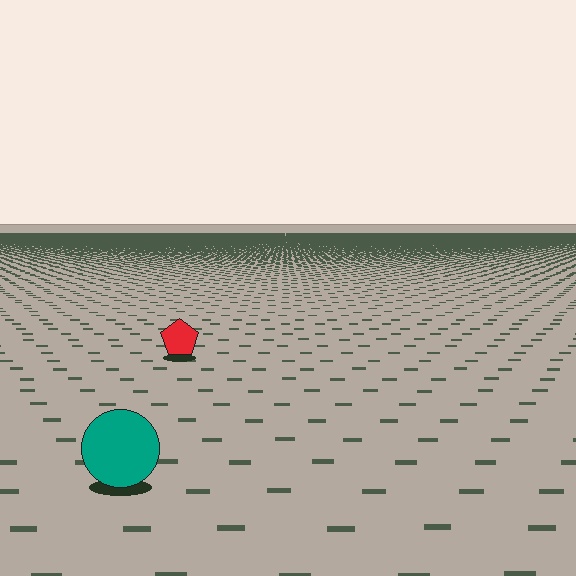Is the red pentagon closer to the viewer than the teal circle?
No. The teal circle is closer — you can tell from the texture gradient: the ground texture is coarser near it.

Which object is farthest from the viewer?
The red pentagon is farthest from the viewer. It appears smaller and the ground texture around it is denser.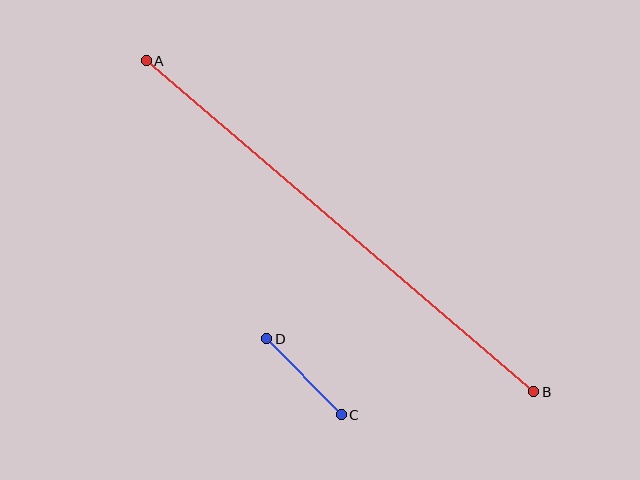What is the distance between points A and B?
The distance is approximately 509 pixels.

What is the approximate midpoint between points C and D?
The midpoint is at approximately (304, 377) pixels.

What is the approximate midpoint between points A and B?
The midpoint is at approximately (340, 226) pixels.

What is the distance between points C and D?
The distance is approximately 106 pixels.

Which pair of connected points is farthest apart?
Points A and B are farthest apart.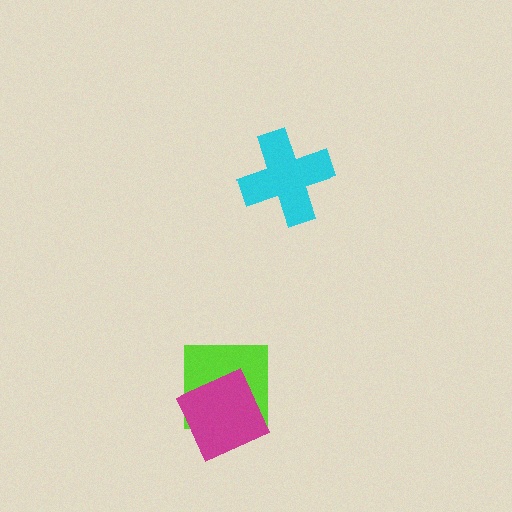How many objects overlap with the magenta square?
1 object overlaps with the magenta square.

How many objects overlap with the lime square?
1 object overlaps with the lime square.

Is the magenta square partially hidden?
No, no other shape covers it.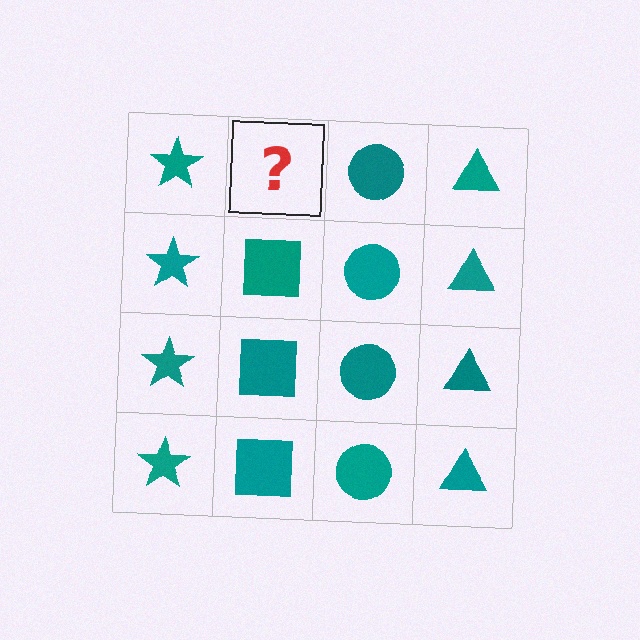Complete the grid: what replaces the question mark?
The question mark should be replaced with a teal square.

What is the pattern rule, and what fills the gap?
The rule is that each column has a consistent shape. The gap should be filled with a teal square.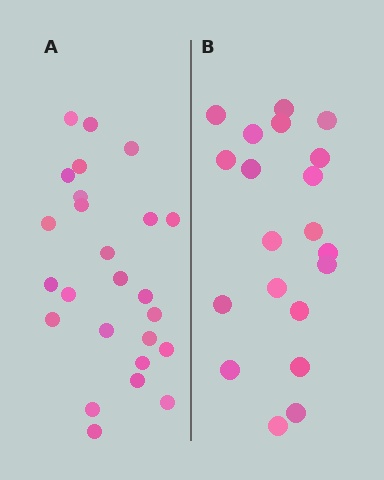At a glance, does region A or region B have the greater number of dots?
Region A (the left region) has more dots.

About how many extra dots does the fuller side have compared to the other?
Region A has about 5 more dots than region B.